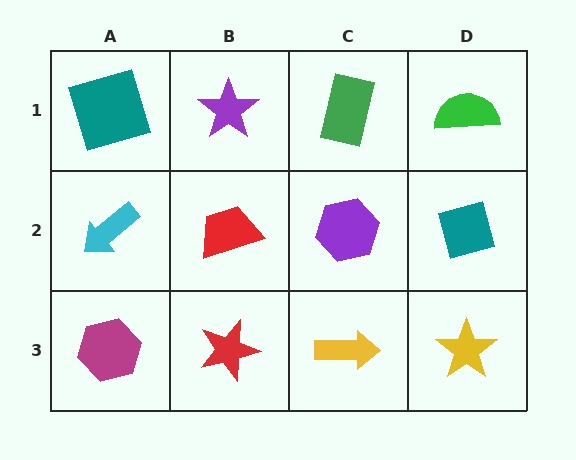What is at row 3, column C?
A yellow arrow.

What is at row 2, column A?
A cyan arrow.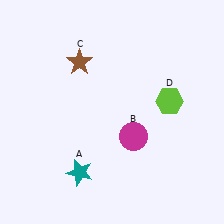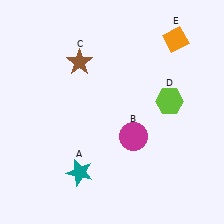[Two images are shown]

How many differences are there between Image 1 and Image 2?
There is 1 difference between the two images.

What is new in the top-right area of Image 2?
An orange diamond (E) was added in the top-right area of Image 2.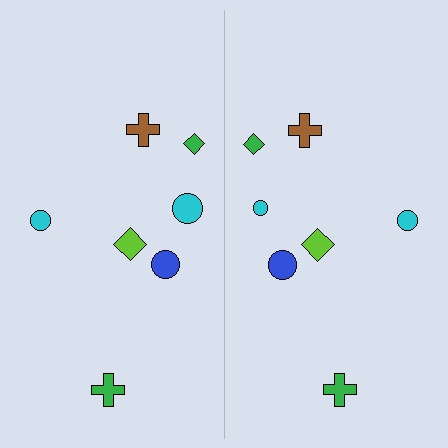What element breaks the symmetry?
The cyan circle on the right side has a different size than its mirror counterpart.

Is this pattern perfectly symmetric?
No, the pattern is not perfectly symmetric. The cyan circle on the right side has a different size than its mirror counterpart.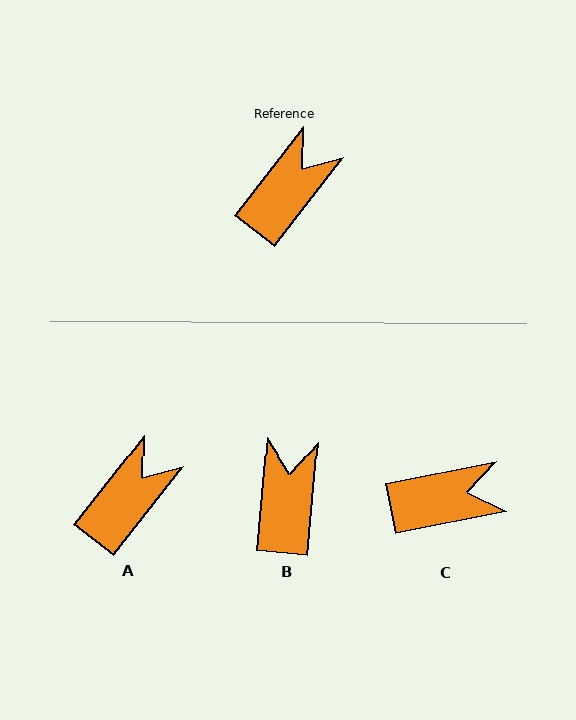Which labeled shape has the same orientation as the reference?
A.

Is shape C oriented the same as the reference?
No, it is off by about 41 degrees.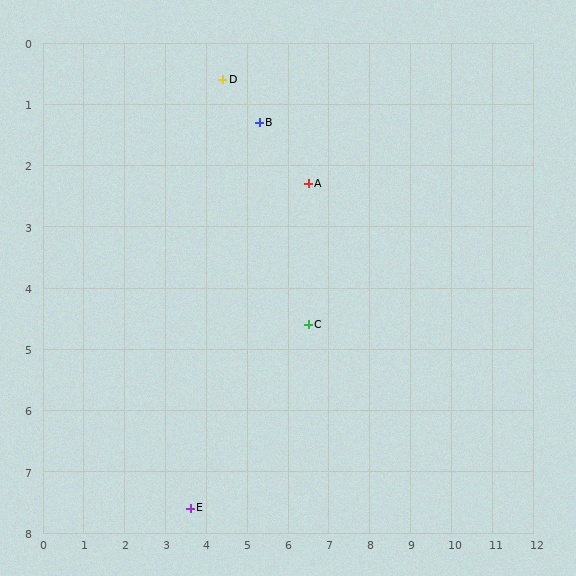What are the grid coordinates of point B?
Point B is at approximately (5.3, 1.3).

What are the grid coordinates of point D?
Point D is at approximately (4.4, 0.6).